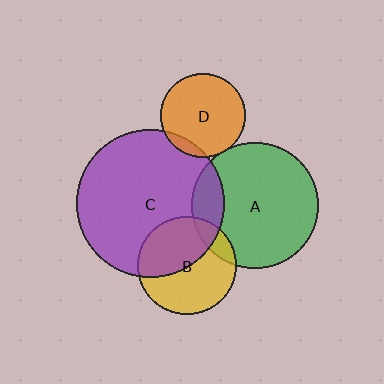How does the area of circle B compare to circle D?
Approximately 1.4 times.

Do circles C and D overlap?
Yes.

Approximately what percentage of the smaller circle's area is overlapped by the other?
Approximately 10%.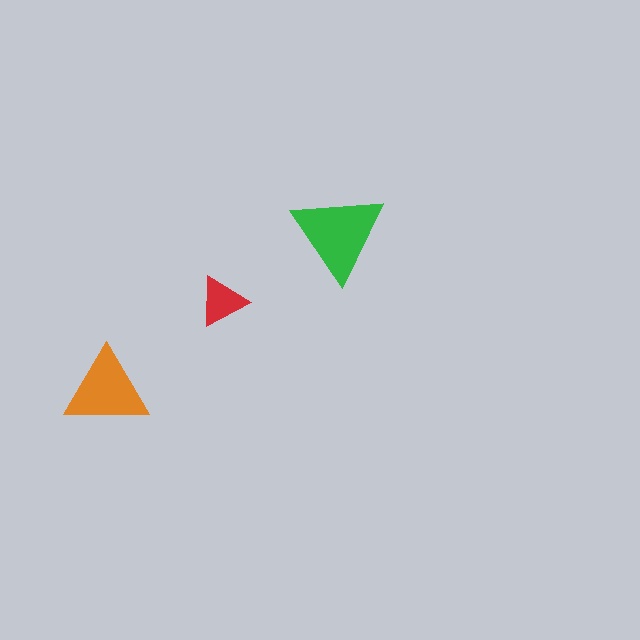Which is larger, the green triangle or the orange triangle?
The green one.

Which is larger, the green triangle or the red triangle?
The green one.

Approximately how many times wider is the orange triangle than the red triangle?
About 1.5 times wider.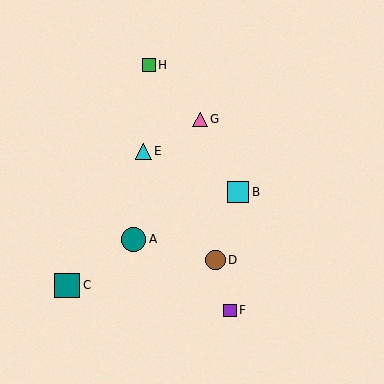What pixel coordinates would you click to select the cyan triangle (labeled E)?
Click at (143, 151) to select the cyan triangle E.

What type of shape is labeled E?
Shape E is a cyan triangle.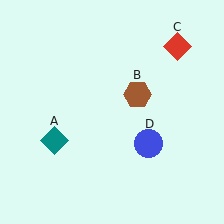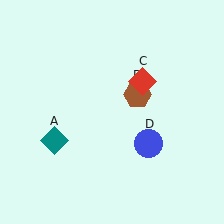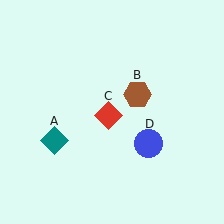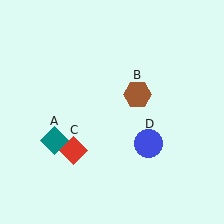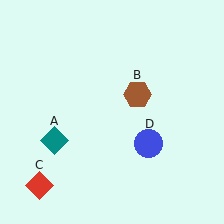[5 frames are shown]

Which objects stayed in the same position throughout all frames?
Teal diamond (object A) and brown hexagon (object B) and blue circle (object D) remained stationary.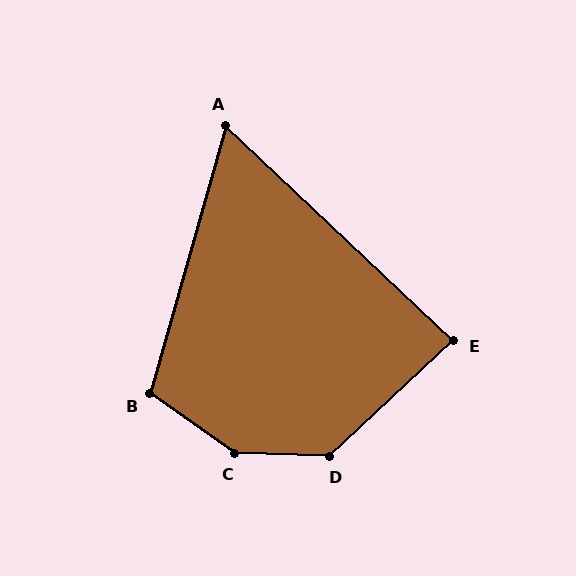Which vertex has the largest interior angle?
C, at approximately 147 degrees.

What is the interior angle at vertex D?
Approximately 135 degrees (obtuse).